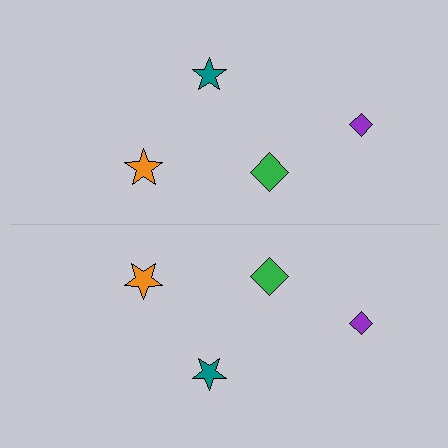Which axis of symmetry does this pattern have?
The pattern has a horizontal axis of symmetry running through the center of the image.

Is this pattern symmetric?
Yes, this pattern has bilateral (reflection) symmetry.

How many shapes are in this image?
There are 8 shapes in this image.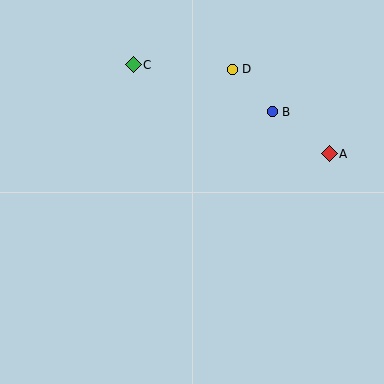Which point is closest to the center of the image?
Point B at (272, 112) is closest to the center.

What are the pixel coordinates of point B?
Point B is at (272, 112).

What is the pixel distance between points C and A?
The distance between C and A is 215 pixels.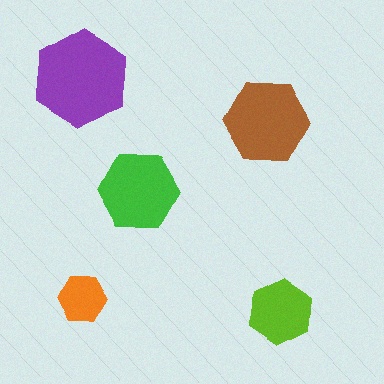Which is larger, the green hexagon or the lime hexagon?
The green one.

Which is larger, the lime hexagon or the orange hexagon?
The lime one.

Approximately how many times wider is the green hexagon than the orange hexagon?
About 1.5 times wider.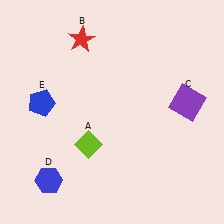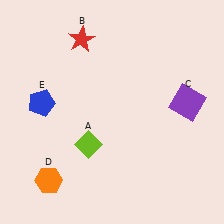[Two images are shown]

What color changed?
The hexagon (D) changed from blue in Image 1 to orange in Image 2.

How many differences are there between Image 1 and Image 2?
There is 1 difference between the two images.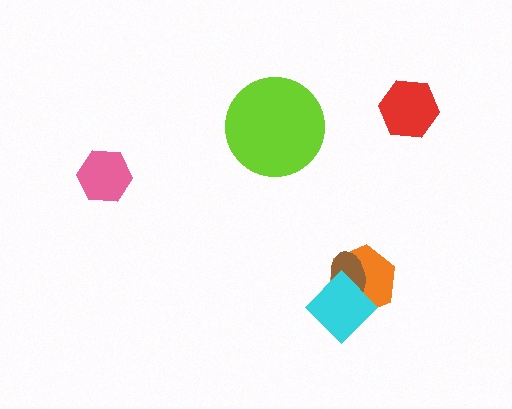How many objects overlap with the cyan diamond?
2 objects overlap with the cyan diamond.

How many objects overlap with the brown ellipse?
2 objects overlap with the brown ellipse.